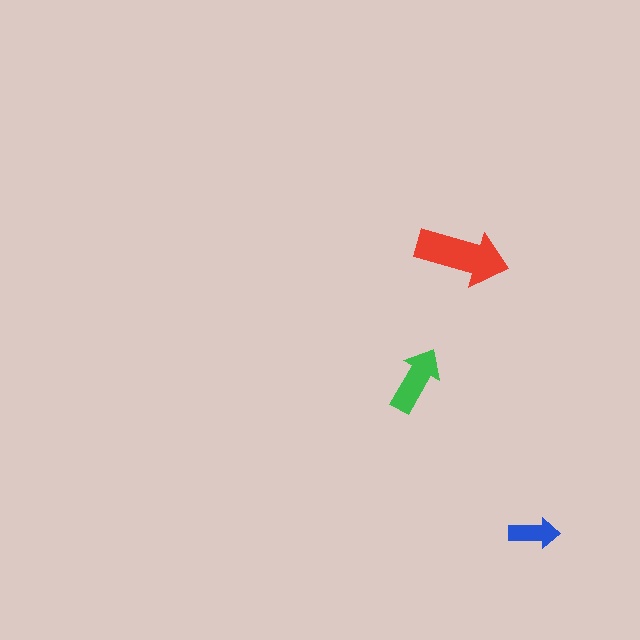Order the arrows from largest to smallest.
the red one, the green one, the blue one.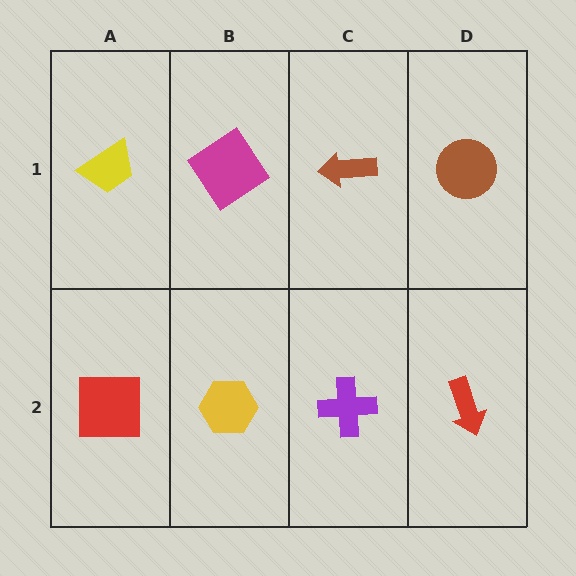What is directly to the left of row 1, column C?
A magenta diamond.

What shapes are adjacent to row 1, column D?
A red arrow (row 2, column D), a brown arrow (row 1, column C).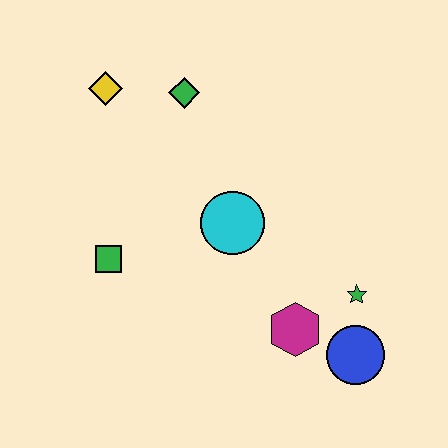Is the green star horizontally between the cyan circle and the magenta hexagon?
No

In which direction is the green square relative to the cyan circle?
The green square is to the left of the cyan circle.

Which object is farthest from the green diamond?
The blue circle is farthest from the green diamond.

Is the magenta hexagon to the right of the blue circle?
No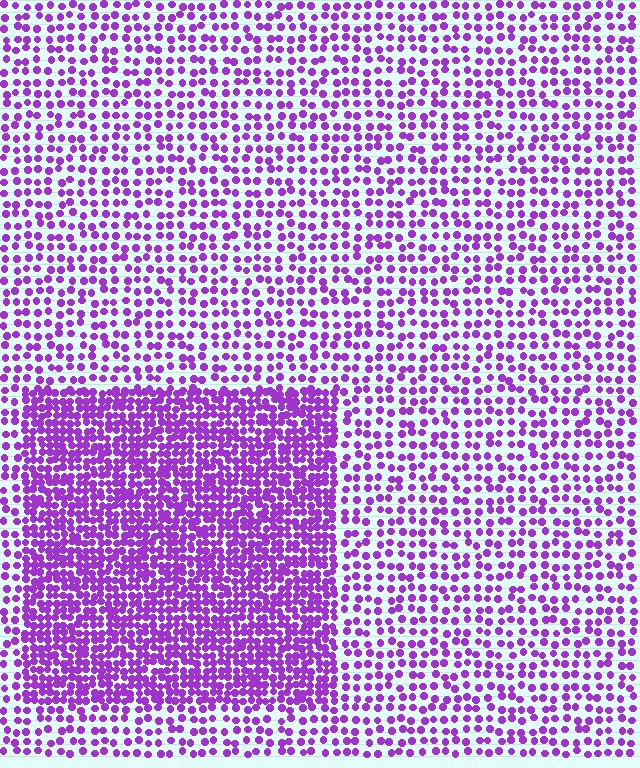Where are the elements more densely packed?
The elements are more densely packed inside the rectangle boundary.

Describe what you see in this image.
The image contains small purple elements arranged at two different densities. A rectangle-shaped region is visible where the elements are more densely packed than the surrounding area.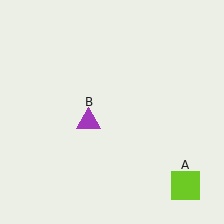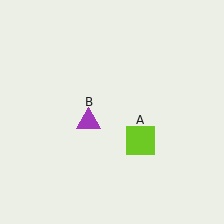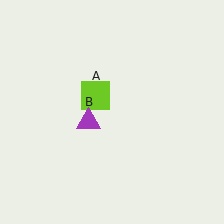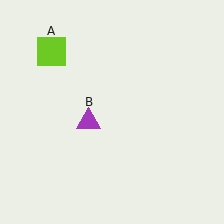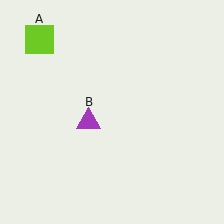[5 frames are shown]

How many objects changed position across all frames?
1 object changed position: lime square (object A).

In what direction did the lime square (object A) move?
The lime square (object A) moved up and to the left.